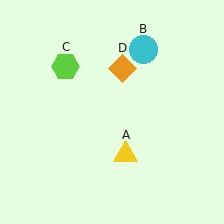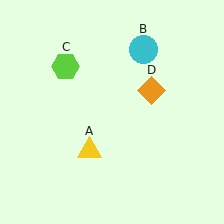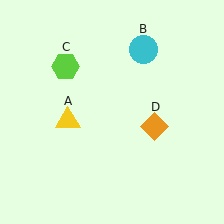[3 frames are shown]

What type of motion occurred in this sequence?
The yellow triangle (object A), orange diamond (object D) rotated clockwise around the center of the scene.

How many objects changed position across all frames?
2 objects changed position: yellow triangle (object A), orange diamond (object D).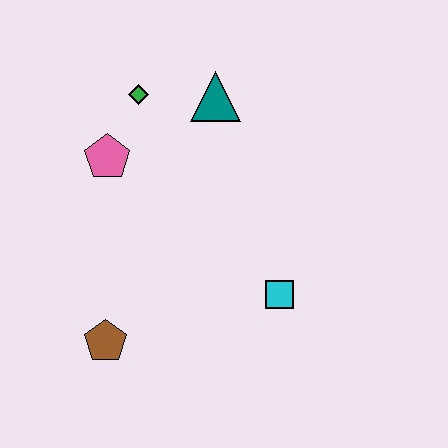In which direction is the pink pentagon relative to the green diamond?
The pink pentagon is below the green diamond.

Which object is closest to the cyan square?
The brown pentagon is closest to the cyan square.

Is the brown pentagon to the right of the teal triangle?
No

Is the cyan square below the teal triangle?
Yes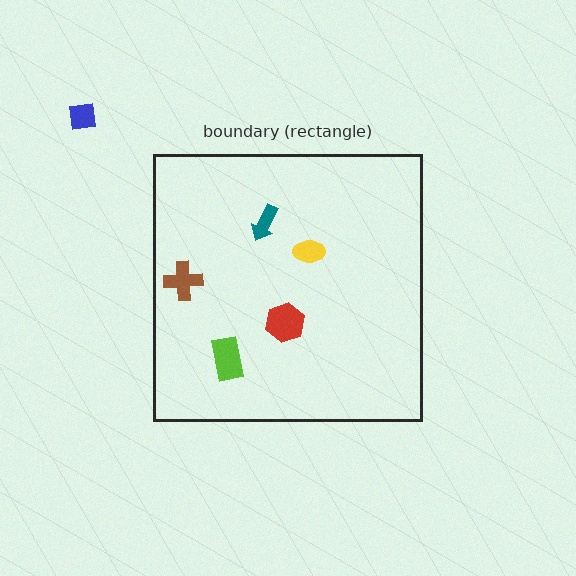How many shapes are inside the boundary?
5 inside, 1 outside.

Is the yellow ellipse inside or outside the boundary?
Inside.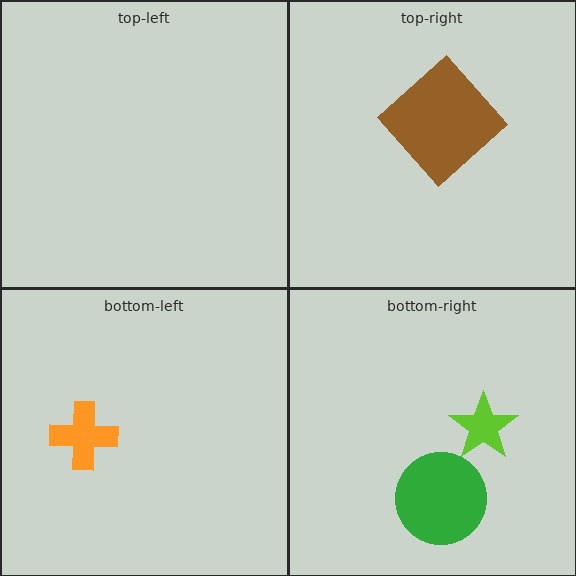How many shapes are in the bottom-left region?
1.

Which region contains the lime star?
The bottom-right region.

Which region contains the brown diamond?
The top-right region.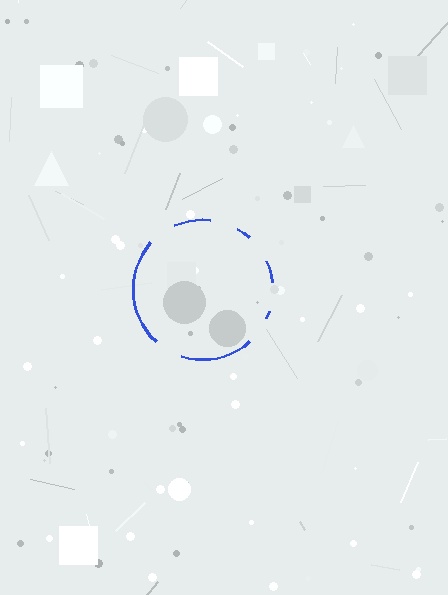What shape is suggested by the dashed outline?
The dashed outline suggests a circle.